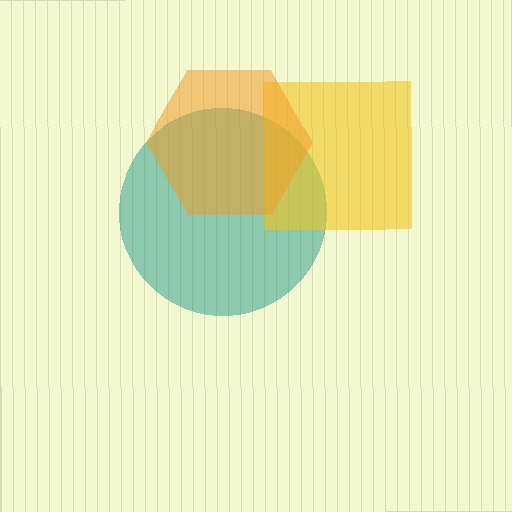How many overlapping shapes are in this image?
There are 3 overlapping shapes in the image.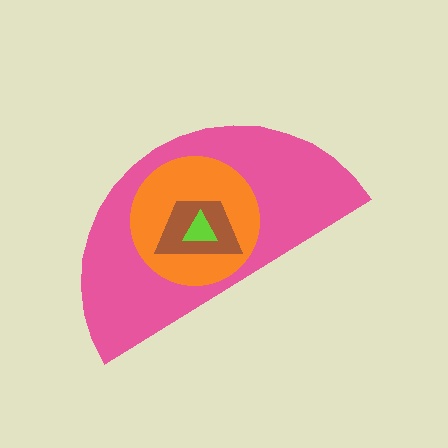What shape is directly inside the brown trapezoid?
The lime triangle.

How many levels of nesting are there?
4.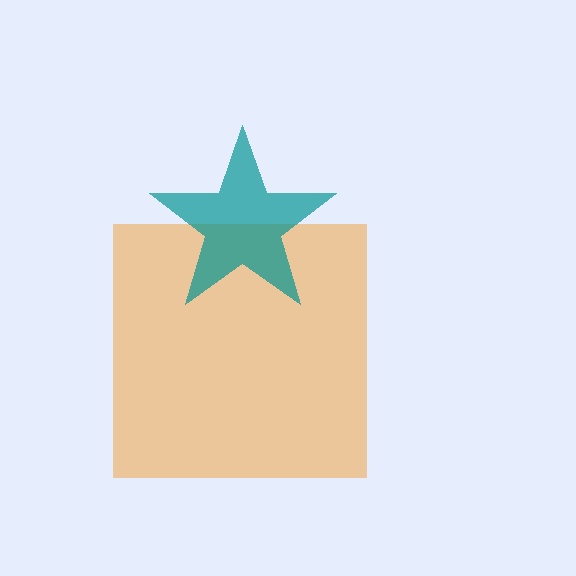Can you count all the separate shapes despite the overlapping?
Yes, there are 2 separate shapes.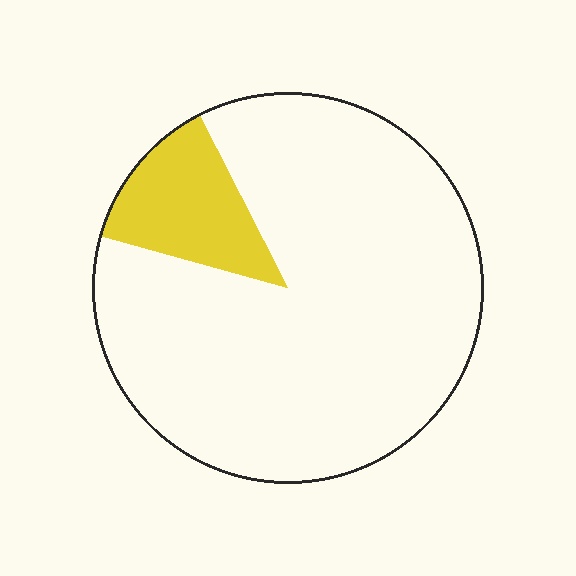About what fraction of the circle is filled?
About one eighth (1/8).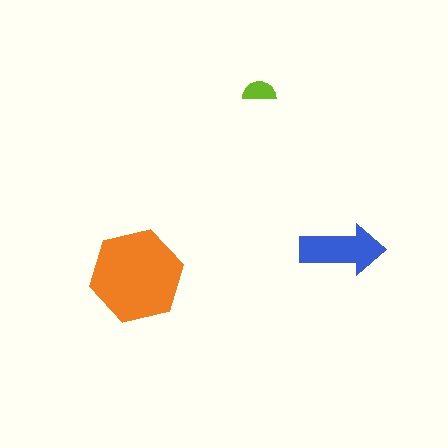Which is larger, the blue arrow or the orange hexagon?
The orange hexagon.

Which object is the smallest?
The lime semicircle.